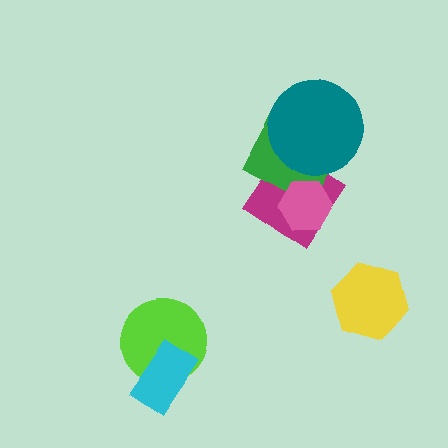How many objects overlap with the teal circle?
2 objects overlap with the teal circle.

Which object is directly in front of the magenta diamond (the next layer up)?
The green square is directly in front of the magenta diamond.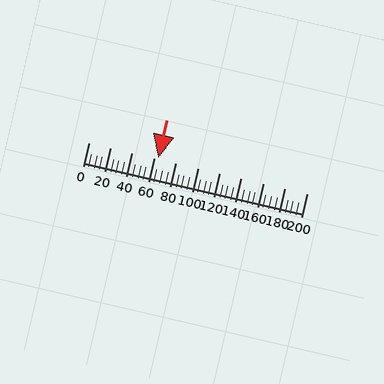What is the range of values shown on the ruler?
The ruler shows values from 0 to 200.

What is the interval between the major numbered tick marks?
The major tick marks are spaced 20 units apart.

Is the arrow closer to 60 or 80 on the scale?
The arrow is closer to 60.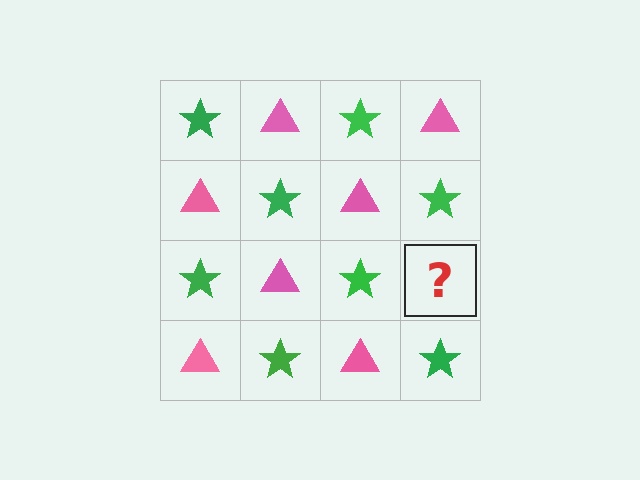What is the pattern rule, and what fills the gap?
The rule is that it alternates green star and pink triangle in a checkerboard pattern. The gap should be filled with a pink triangle.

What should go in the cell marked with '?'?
The missing cell should contain a pink triangle.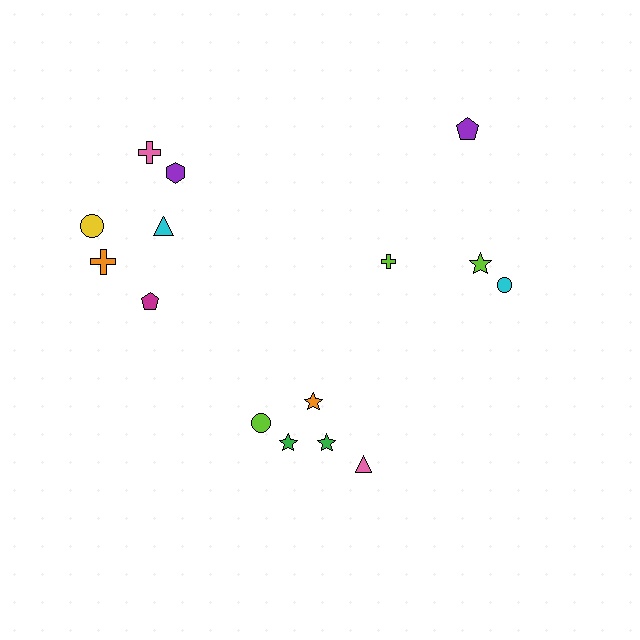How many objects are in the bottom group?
There are 5 objects.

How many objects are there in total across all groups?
There are 15 objects.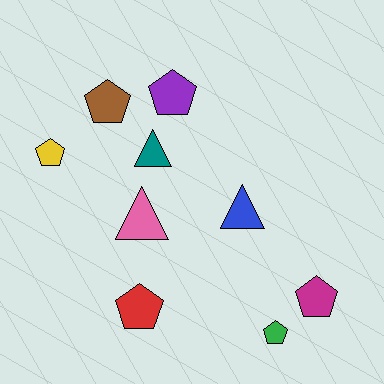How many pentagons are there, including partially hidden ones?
There are 6 pentagons.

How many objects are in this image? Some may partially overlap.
There are 9 objects.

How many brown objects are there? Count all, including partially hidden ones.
There is 1 brown object.